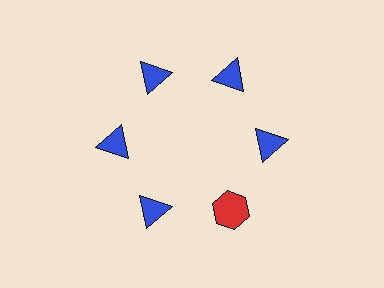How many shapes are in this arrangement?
There are 6 shapes arranged in a ring pattern.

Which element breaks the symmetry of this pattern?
The red hexagon at roughly the 5 o'clock position breaks the symmetry. All other shapes are blue triangles.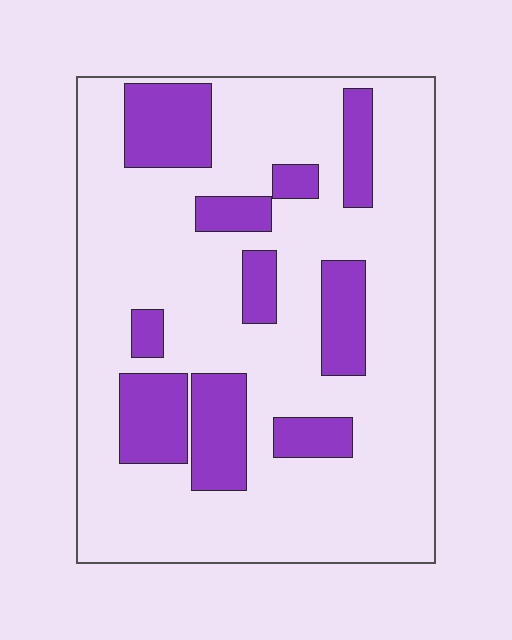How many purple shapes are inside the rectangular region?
10.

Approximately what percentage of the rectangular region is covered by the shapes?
Approximately 25%.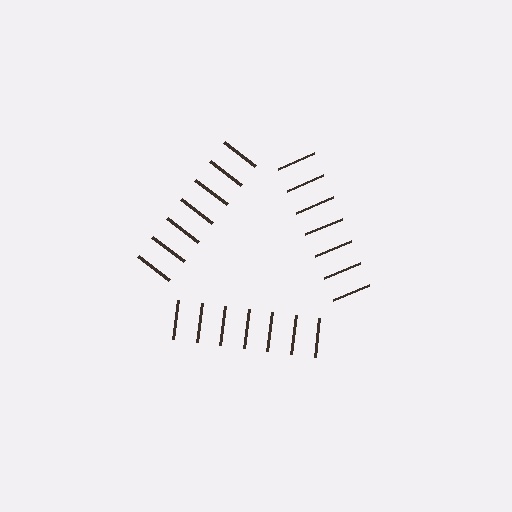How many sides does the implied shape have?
3 sides — the line-ends trace a triangle.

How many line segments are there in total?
21 — 7 along each of the 3 edges.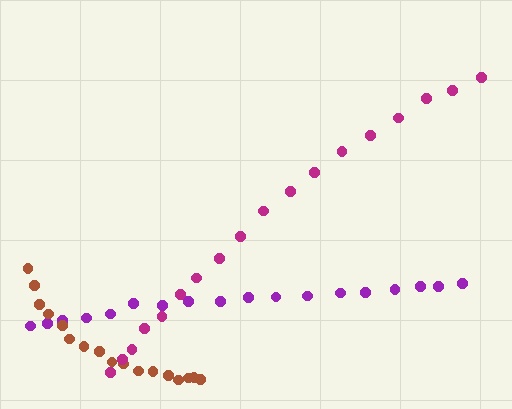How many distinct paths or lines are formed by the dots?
There are 3 distinct paths.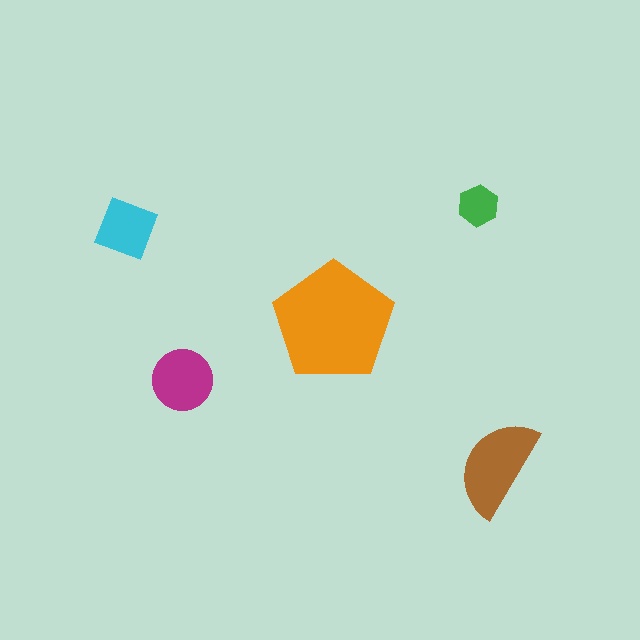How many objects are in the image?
There are 5 objects in the image.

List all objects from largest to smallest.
The orange pentagon, the brown semicircle, the magenta circle, the cyan diamond, the green hexagon.